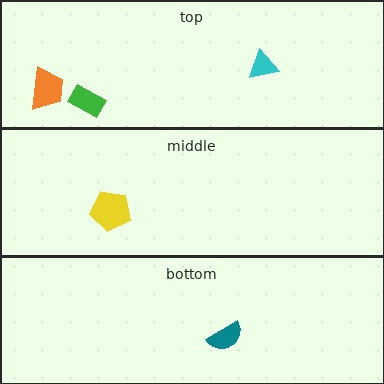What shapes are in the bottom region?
The teal semicircle.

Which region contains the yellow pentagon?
The middle region.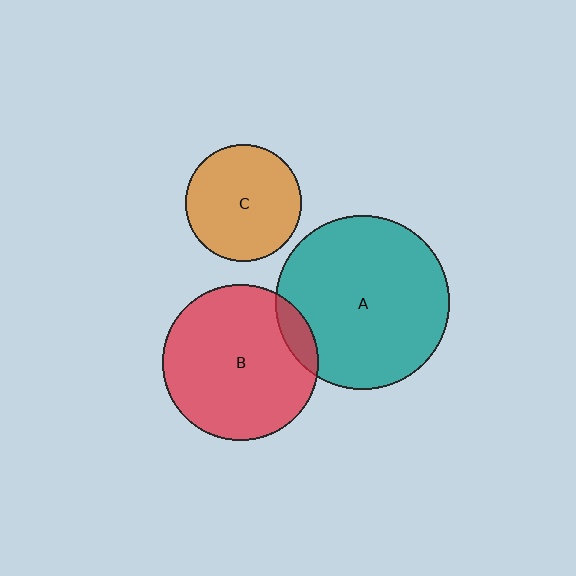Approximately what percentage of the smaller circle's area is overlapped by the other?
Approximately 10%.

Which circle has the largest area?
Circle A (teal).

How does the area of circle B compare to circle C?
Approximately 1.8 times.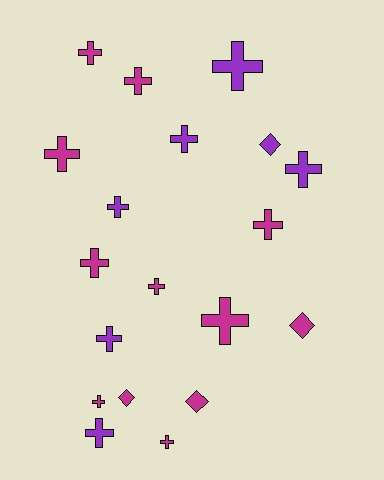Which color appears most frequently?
Magenta, with 12 objects.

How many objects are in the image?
There are 19 objects.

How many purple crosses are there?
There are 6 purple crosses.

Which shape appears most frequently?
Cross, with 15 objects.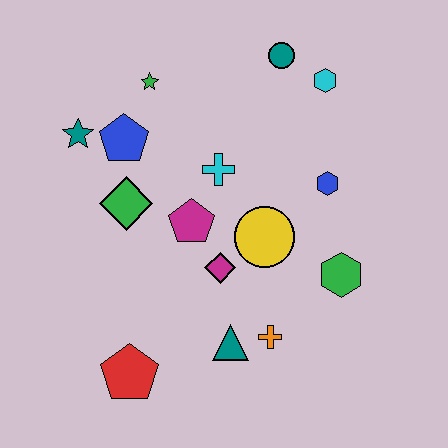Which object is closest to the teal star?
The blue pentagon is closest to the teal star.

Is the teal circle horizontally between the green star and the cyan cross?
No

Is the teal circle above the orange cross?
Yes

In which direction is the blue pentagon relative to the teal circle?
The blue pentagon is to the left of the teal circle.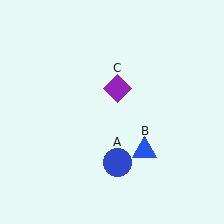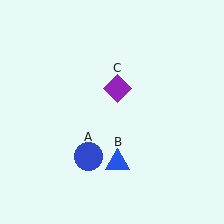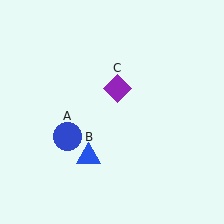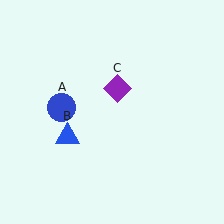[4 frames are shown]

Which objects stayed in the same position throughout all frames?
Purple diamond (object C) remained stationary.